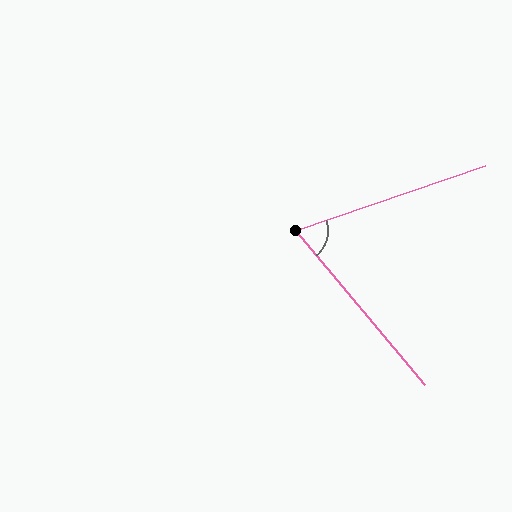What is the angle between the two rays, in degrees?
Approximately 69 degrees.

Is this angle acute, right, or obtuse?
It is acute.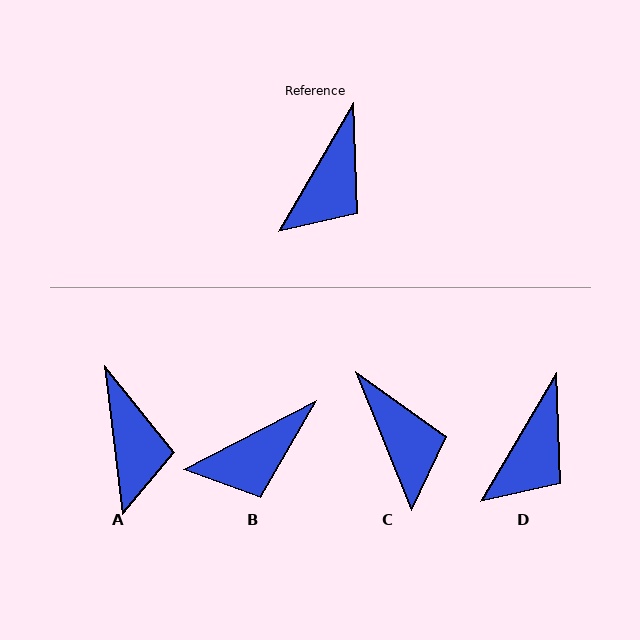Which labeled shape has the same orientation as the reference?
D.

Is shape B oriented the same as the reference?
No, it is off by about 32 degrees.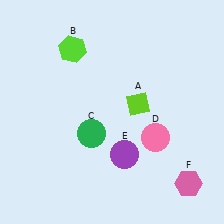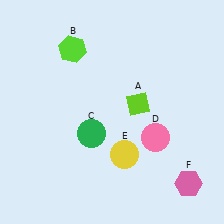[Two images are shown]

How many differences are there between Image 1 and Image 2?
There is 1 difference between the two images.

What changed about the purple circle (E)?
In Image 1, E is purple. In Image 2, it changed to yellow.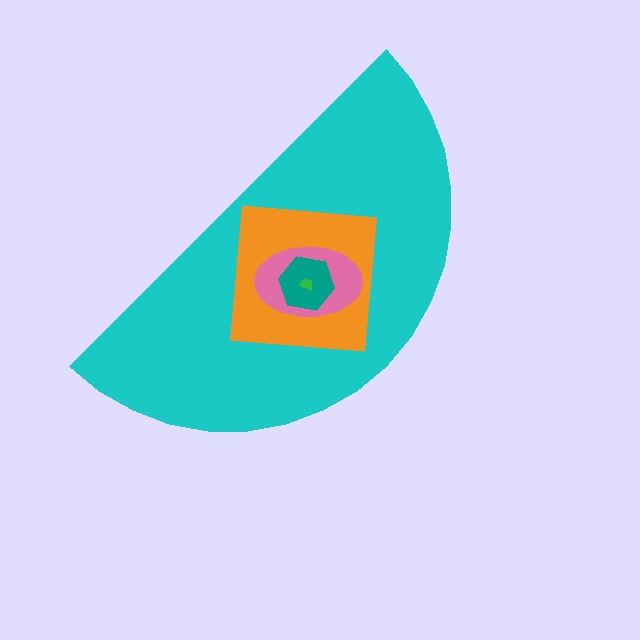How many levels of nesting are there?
5.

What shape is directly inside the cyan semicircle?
The orange square.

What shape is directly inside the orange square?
The pink ellipse.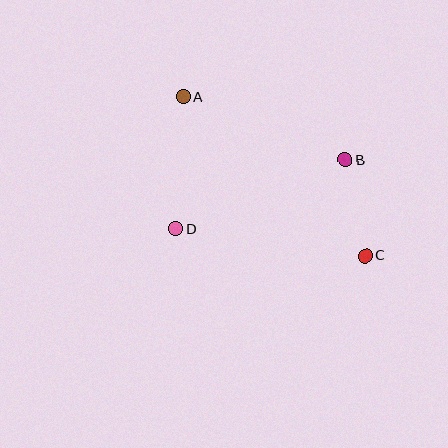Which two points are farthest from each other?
Points A and C are farthest from each other.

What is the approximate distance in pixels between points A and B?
The distance between A and B is approximately 174 pixels.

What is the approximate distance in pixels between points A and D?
The distance between A and D is approximately 132 pixels.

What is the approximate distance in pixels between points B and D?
The distance between B and D is approximately 183 pixels.